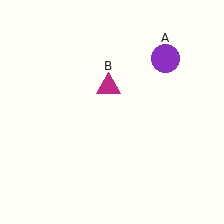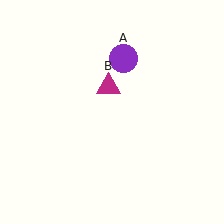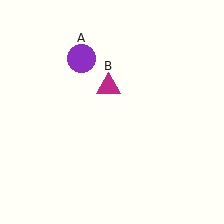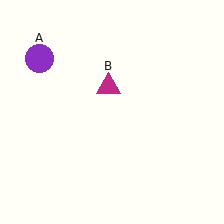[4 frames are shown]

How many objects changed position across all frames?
1 object changed position: purple circle (object A).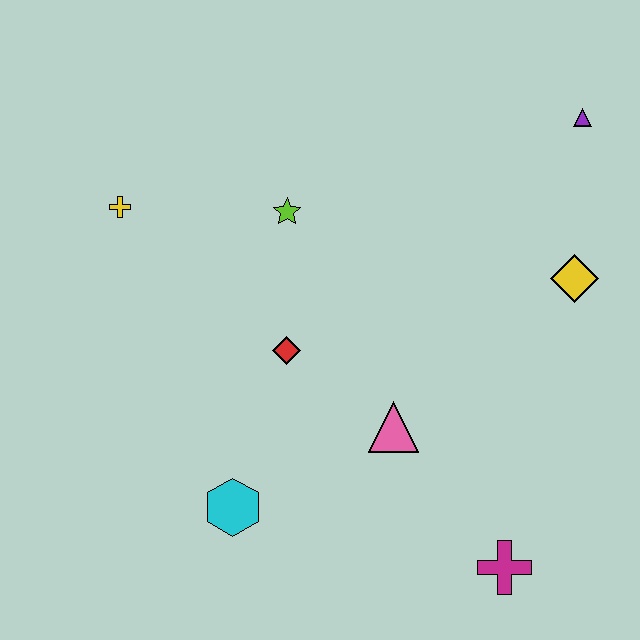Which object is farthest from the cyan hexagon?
The purple triangle is farthest from the cyan hexagon.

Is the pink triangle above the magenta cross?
Yes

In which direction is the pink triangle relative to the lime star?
The pink triangle is below the lime star.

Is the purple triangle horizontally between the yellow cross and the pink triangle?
No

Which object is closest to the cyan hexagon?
The red diamond is closest to the cyan hexagon.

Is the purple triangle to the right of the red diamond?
Yes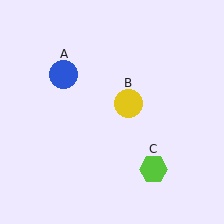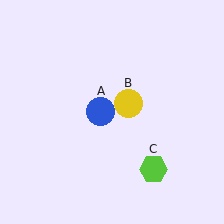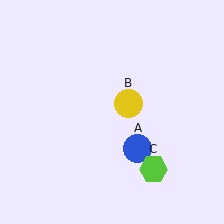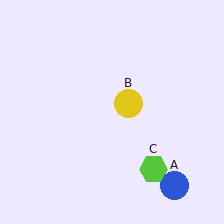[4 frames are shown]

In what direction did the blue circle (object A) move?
The blue circle (object A) moved down and to the right.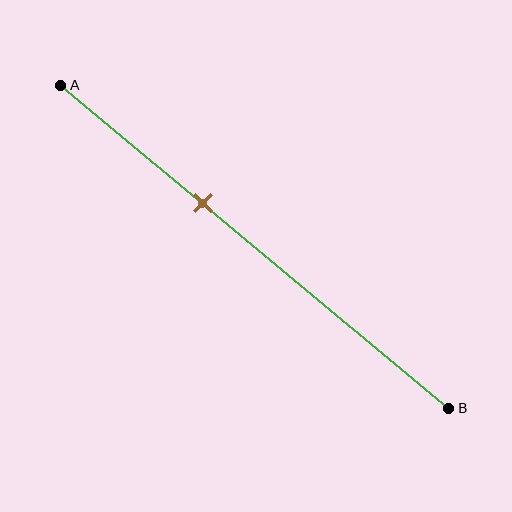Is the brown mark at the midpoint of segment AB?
No, the mark is at about 35% from A, not at the 50% midpoint.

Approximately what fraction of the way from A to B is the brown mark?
The brown mark is approximately 35% of the way from A to B.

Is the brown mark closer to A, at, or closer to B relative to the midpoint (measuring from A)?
The brown mark is closer to point A than the midpoint of segment AB.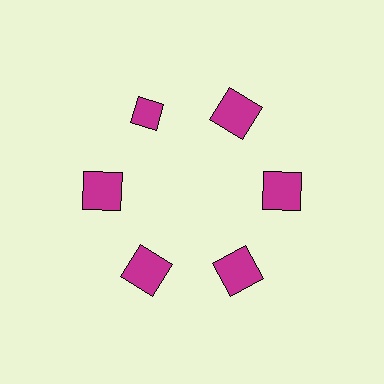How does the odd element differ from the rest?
It has a different shape: diamond instead of square.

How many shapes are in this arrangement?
There are 6 shapes arranged in a ring pattern.